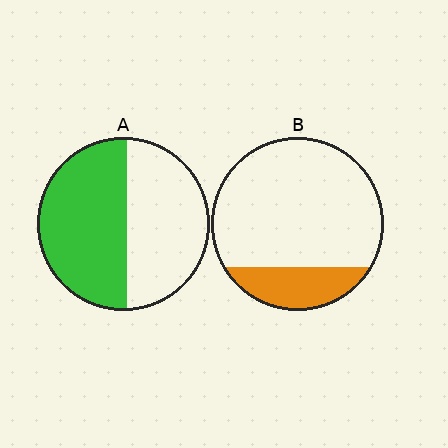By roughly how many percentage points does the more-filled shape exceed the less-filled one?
By roughly 35 percentage points (A over B).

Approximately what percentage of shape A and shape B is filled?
A is approximately 55% and B is approximately 20%.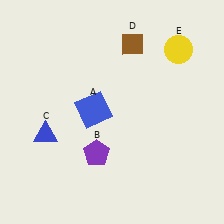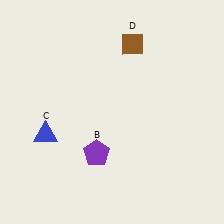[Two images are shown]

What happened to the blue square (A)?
The blue square (A) was removed in Image 2. It was in the top-left area of Image 1.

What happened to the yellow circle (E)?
The yellow circle (E) was removed in Image 2. It was in the top-right area of Image 1.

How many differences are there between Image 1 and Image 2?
There are 2 differences between the two images.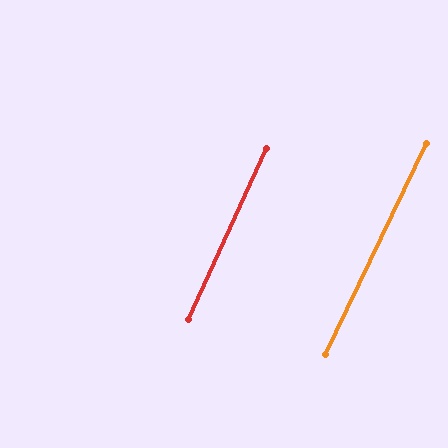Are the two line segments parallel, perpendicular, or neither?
Parallel — their directions differ by only 1.5°.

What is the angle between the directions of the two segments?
Approximately 2 degrees.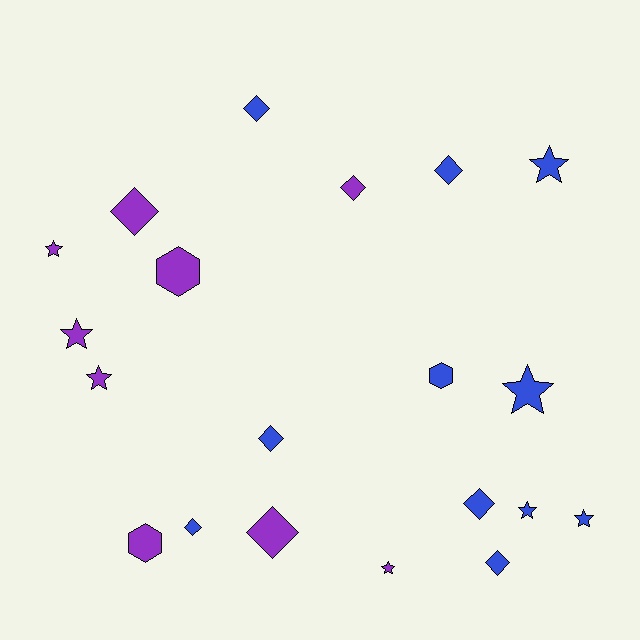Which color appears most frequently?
Blue, with 11 objects.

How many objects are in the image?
There are 20 objects.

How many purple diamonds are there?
There are 3 purple diamonds.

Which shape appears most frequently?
Diamond, with 9 objects.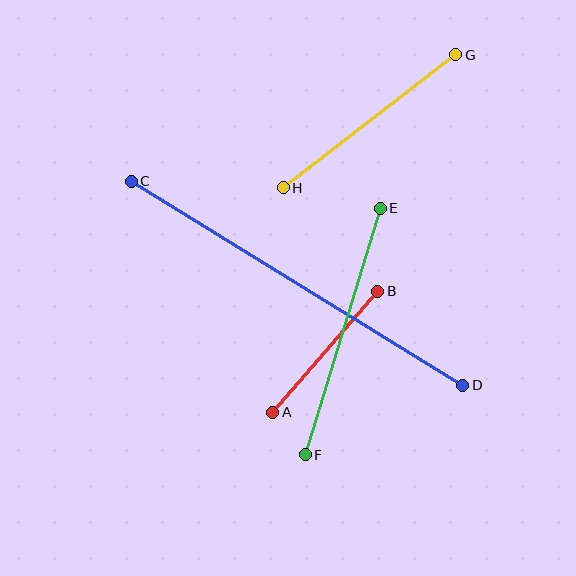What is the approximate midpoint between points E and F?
The midpoint is at approximately (343, 331) pixels.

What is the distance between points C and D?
The distance is approximately 389 pixels.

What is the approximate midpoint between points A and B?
The midpoint is at approximately (325, 352) pixels.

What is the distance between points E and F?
The distance is approximately 258 pixels.